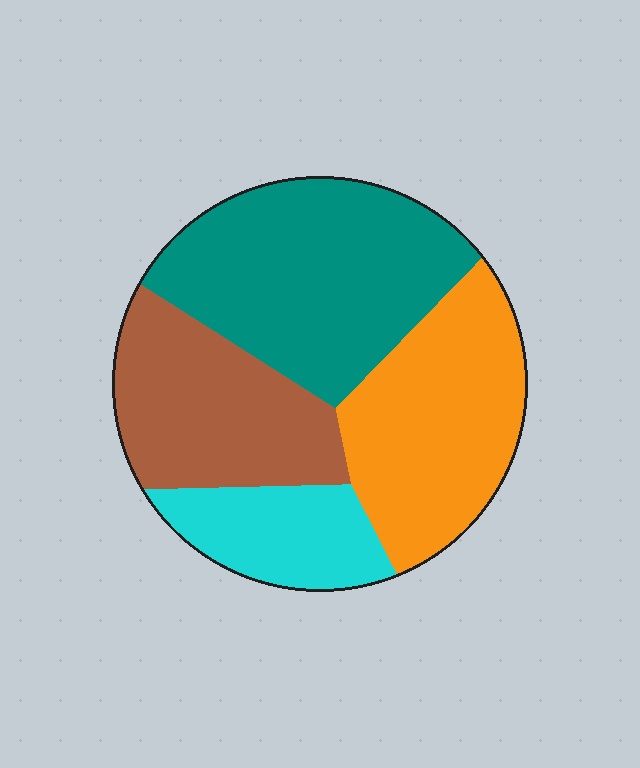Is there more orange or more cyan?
Orange.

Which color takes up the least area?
Cyan, at roughly 15%.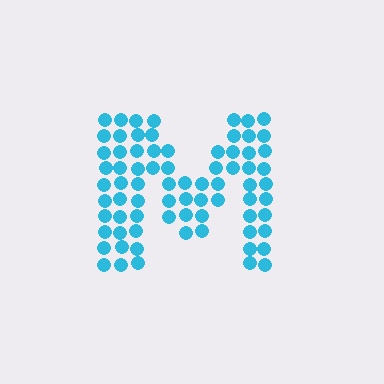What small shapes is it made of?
It is made of small circles.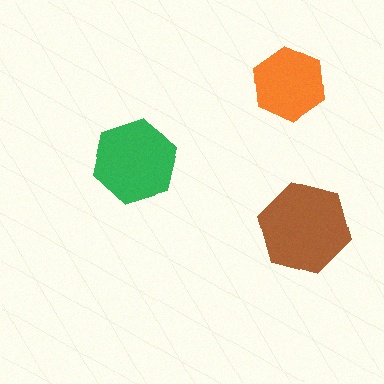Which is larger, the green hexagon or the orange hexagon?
The green one.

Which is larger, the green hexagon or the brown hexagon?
The brown one.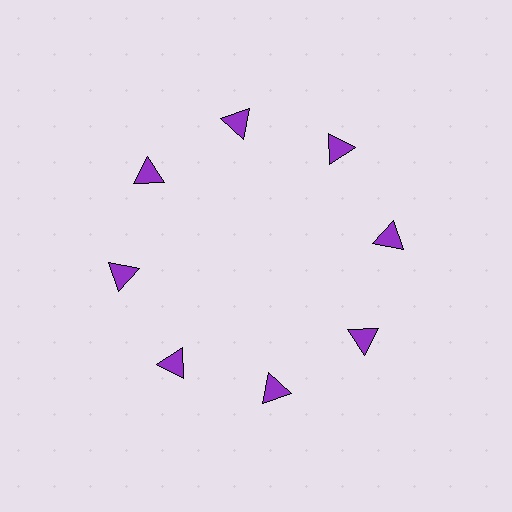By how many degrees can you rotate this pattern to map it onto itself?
The pattern maps onto itself every 45 degrees of rotation.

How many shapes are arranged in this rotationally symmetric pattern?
There are 8 shapes, arranged in 8 groups of 1.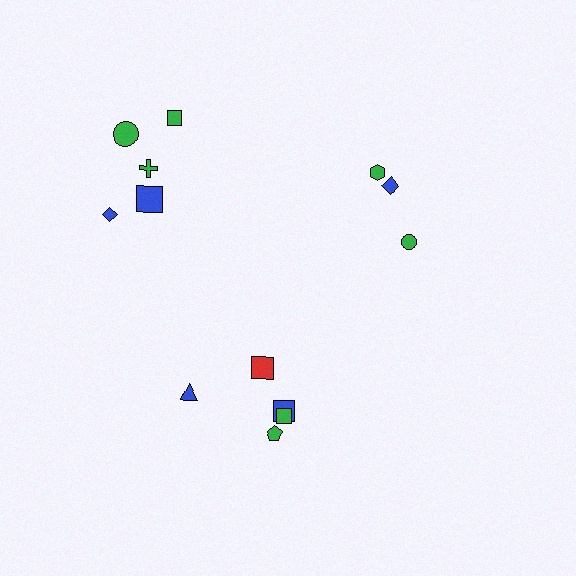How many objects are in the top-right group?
There are 3 objects.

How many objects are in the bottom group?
There are 5 objects.